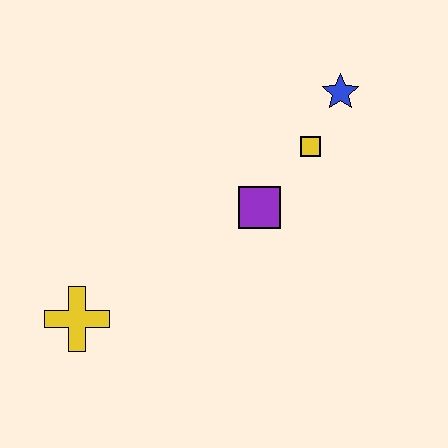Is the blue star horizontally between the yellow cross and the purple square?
No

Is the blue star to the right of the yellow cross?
Yes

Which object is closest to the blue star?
The yellow square is closest to the blue star.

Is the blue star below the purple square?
No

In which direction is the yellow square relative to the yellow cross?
The yellow square is to the right of the yellow cross.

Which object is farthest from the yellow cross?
The blue star is farthest from the yellow cross.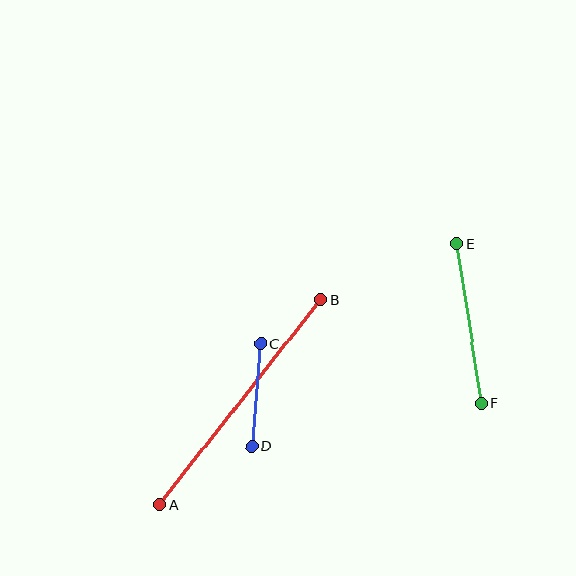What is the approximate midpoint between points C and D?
The midpoint is at approximately (256, 395) pixels.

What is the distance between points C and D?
The distance is approximately 103 pixels.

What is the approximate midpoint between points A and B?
The midpoint is at approximately (240, 402) pixels.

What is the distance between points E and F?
The distance is approximately 161 pixels.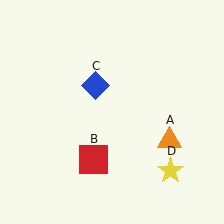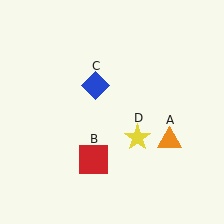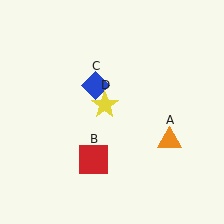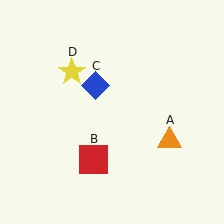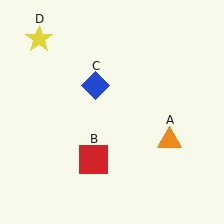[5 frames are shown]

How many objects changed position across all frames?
1 object changed position: yellow star (object D).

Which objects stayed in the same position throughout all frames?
Orange triangle (object A) and red square (object B) and blue diamond (object C) remained stationary.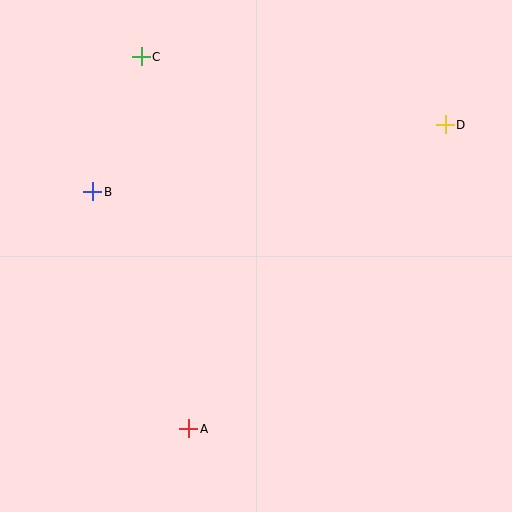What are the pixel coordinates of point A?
Point A is at (189, 429).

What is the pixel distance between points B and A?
The distance between B and A is 255 pixels.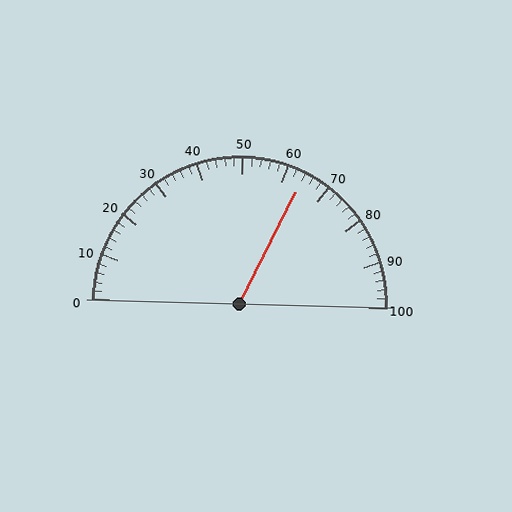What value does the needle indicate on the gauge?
The needle indicates approximately 64.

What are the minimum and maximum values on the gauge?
The gauge ranges from 0 to 100.